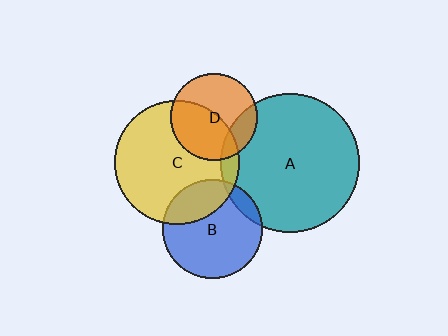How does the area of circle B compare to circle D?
Approximately 1.3 times.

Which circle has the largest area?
Circle A (teal).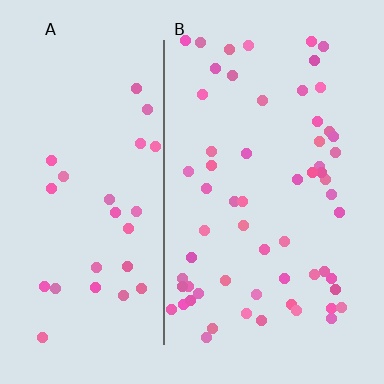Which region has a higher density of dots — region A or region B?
B (the right).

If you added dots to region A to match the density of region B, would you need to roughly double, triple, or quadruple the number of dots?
Approximately double.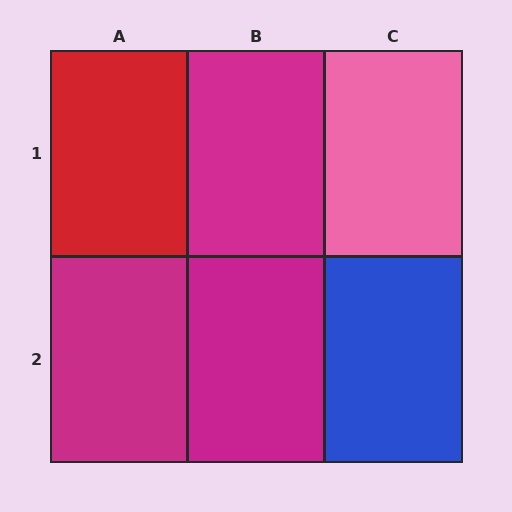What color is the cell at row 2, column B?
Magenta.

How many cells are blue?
1 cell is blue.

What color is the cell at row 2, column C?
Blue.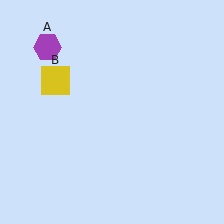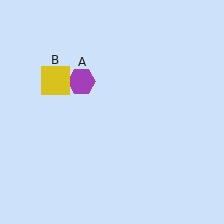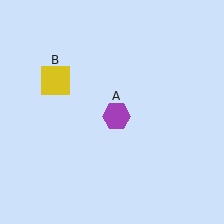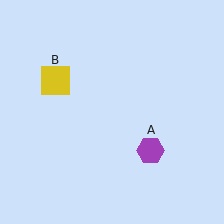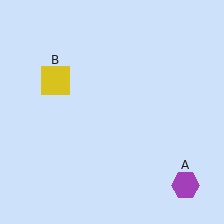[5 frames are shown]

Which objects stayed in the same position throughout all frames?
Yellow square (object B) remained stationary.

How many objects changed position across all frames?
1 object changed position: purple hexagon (object A).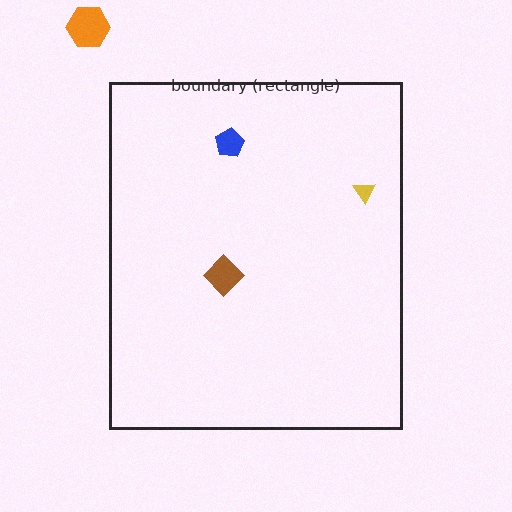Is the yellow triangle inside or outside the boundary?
Inside.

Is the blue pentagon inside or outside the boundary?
Inside.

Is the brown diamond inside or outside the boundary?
Inside.